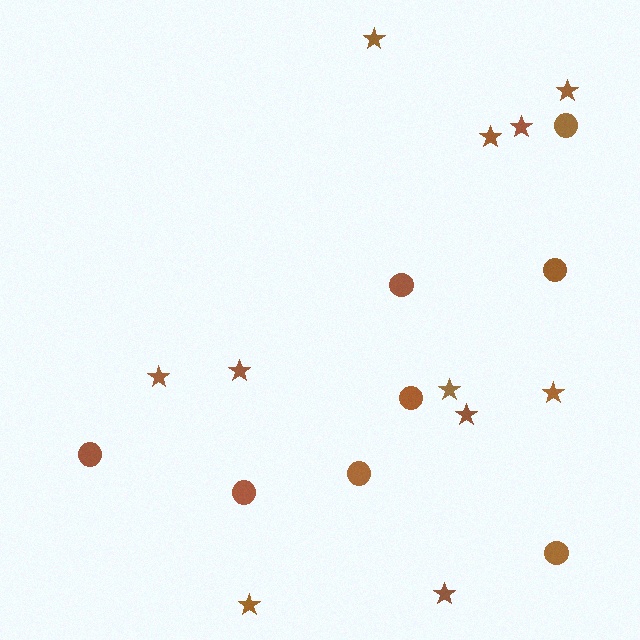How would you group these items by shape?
There are 2 groups: one group of circles (8) and one group of stars (11).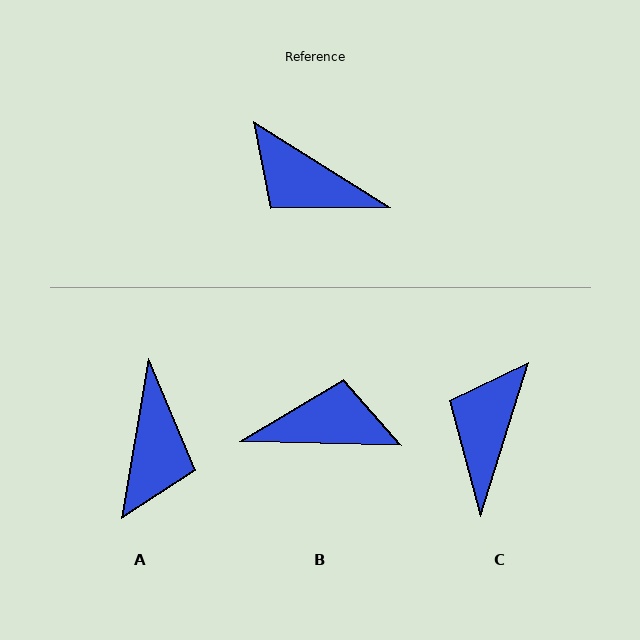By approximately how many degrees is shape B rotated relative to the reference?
Approximately 150 degrees clockwise.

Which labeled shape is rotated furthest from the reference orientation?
B, about 150 degrees away.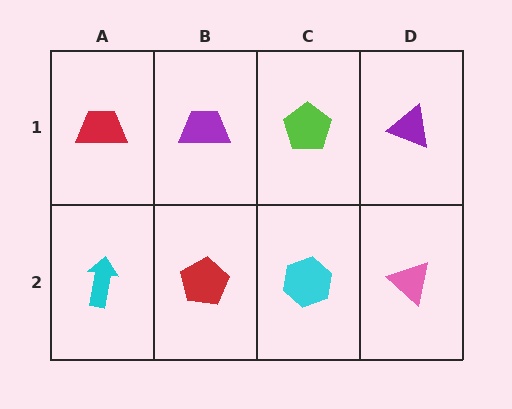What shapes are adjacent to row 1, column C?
A cyan hexagon (row 2, column C), a purple trapezoid (row 1, column B), a purple triangle (row 1, column D).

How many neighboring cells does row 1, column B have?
3.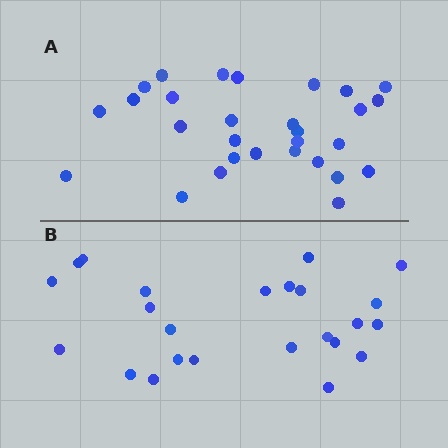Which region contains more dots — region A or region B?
Region A (the top region) has more dots.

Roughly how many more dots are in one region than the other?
Region A has about 5 more dots than region B.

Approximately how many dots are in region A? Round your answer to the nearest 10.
About 30 dots. (The exact count is 29, which rounds to 30.)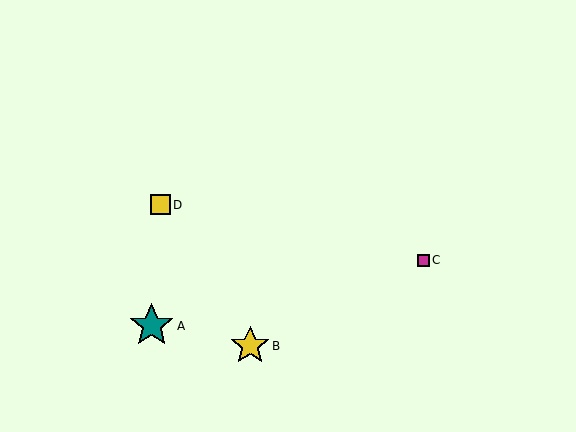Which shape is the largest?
The teal star (labeled A) is the largest.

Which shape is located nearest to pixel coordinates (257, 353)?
The yellow star (labeled B) at (250, 346) is nearest to that location.